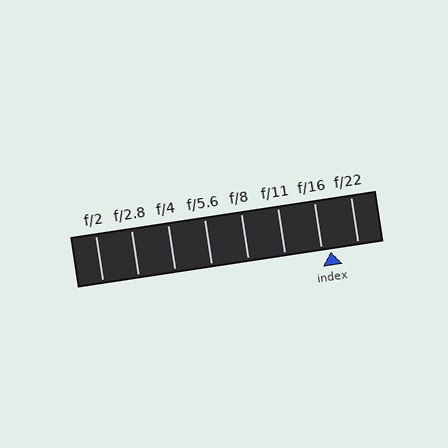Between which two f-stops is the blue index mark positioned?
The index mark is between f/16 and f/22.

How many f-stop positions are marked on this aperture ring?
There are 8 f-stop positions marked.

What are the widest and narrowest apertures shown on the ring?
The widest aperture shown is f/2 and the narrowest is f/22.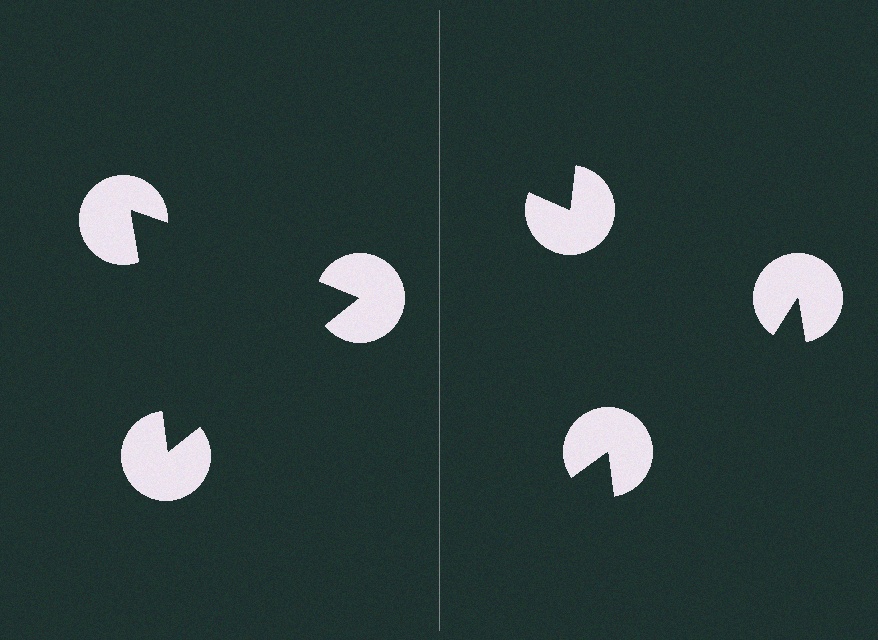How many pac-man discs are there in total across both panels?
6 — 3 on each side.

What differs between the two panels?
The pac-man discs are positioned identically on both sides; only the wedge orientations differ. On the left they align to a triangle; on the right they are misaligned.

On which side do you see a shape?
An illusory triangle appears on the left side. On the right side the wedge cuts are rotated, so no coherent shape forms.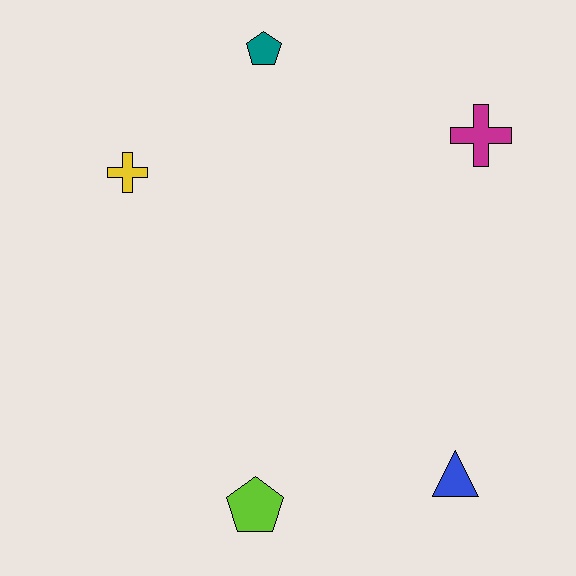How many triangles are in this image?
There is 1 triangle.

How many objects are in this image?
There are 5 objects.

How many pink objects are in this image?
There are no pink objects.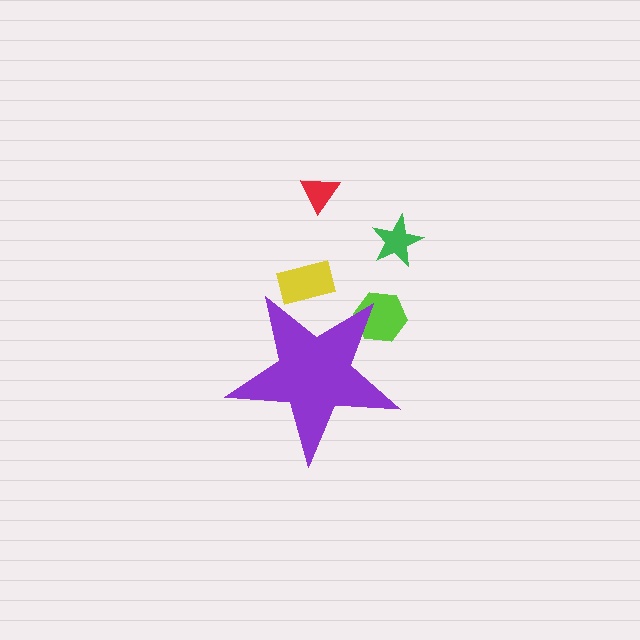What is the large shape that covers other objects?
A purple star.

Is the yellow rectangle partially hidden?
Yes, the yellow rectangle is partially hidden behind the purple star.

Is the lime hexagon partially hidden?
Yes, the lime hexagon is partially hidden behind the purple star.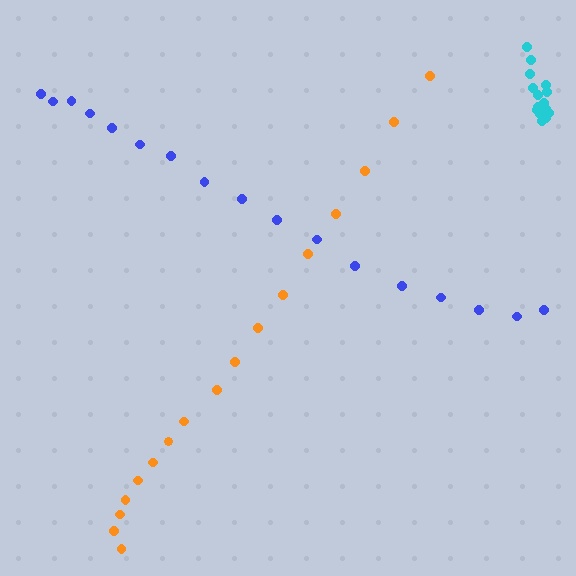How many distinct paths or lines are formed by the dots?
There are 3 distinct paths.